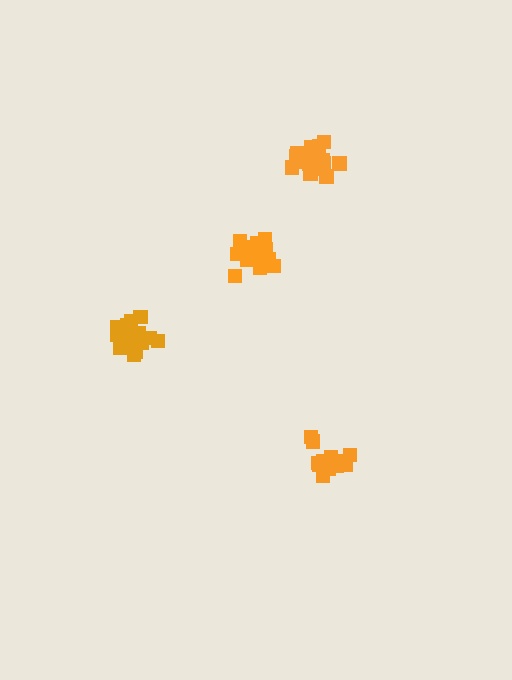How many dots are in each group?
Group 1: 16 dots, Group 2: 21 dots, Group 3: 21 dots, Group 4: 18 dots (76 total).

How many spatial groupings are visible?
There are 4 spatial groupings.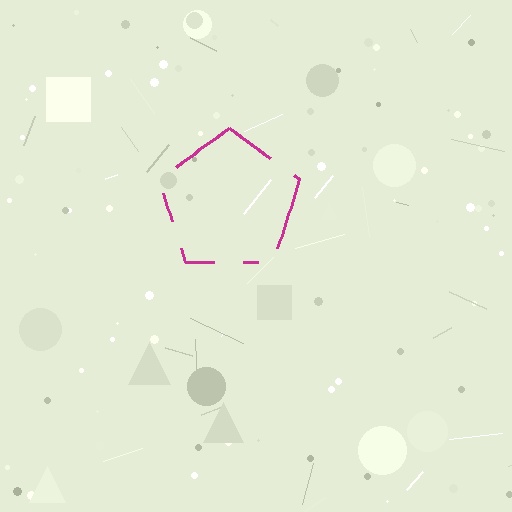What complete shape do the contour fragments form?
The contour fragments form a pentagon.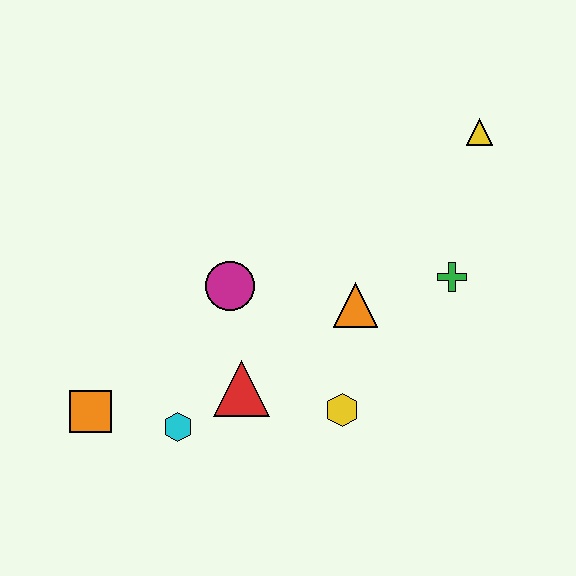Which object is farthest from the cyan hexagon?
The yellow triangle is farthest from the cyan hexagon.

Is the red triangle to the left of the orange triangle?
Yes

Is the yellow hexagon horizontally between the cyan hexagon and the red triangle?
No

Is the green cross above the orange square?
Yes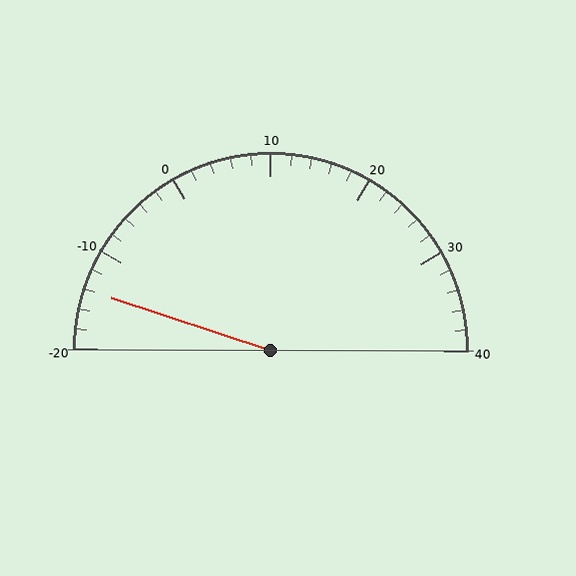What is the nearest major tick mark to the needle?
The nearest major tick mark is -10.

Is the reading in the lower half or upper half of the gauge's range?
The reading is in the lower half of the range (-20 to 40).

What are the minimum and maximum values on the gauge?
The gauge ranges from -20 to 40.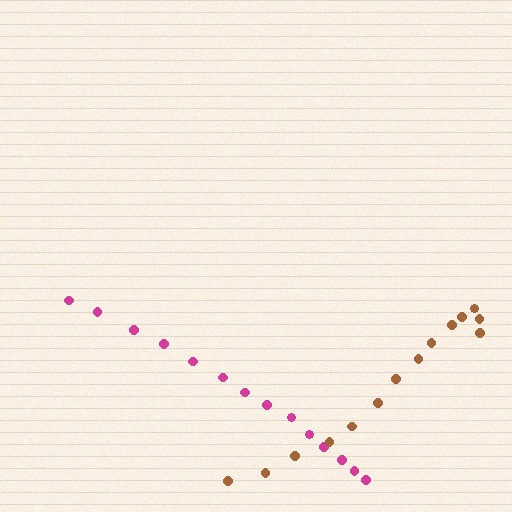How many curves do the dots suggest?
There are 2 distinct paths.